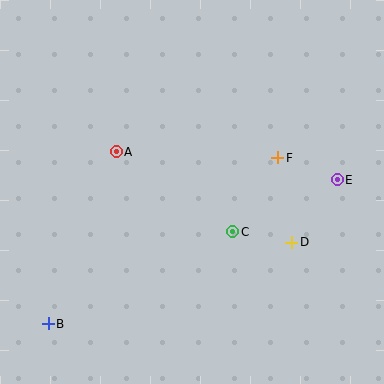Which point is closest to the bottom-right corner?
Point D is closest to the bottom-right corner.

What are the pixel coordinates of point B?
Point B is at (48, 324).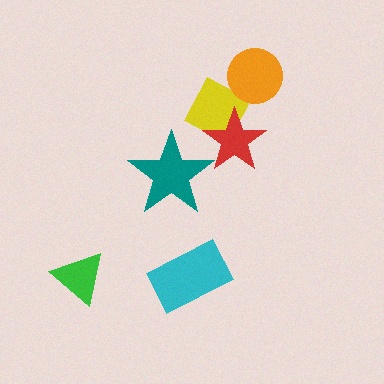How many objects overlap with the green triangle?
0 objects overlap with the green triangle.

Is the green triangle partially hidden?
No, no other shape covers it.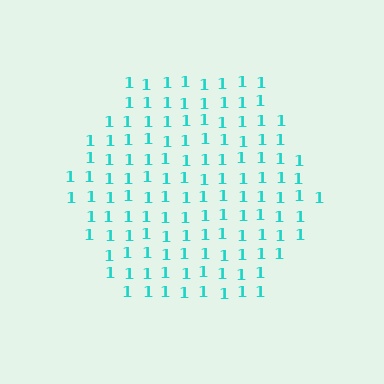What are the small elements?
The small elements are digit 1's.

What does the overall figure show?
The overall figure shows a hexagon.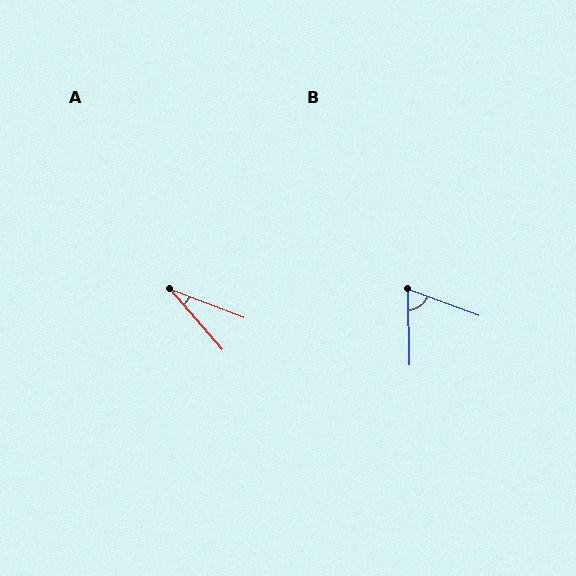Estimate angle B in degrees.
Approximately 68 degrees.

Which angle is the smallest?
A, at approximately 28 degrees.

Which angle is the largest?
B, at approximately 68 degrees.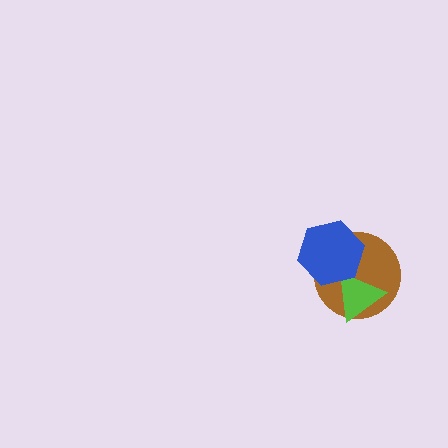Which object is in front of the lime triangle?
The blue hexagon is in front of the lime triangle.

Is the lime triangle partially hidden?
Yes, it is partially covered by another shape.